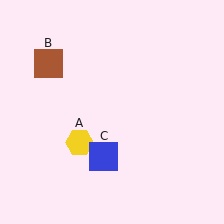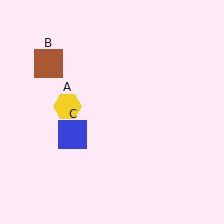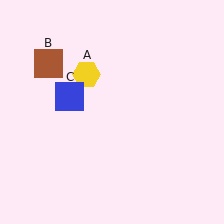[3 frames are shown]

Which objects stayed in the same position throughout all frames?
Brown square (object B) remained stationary.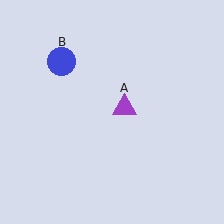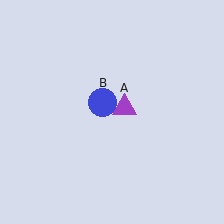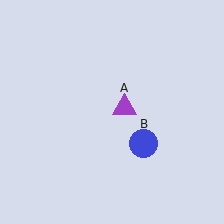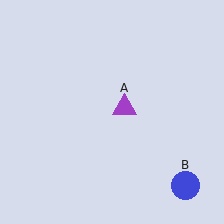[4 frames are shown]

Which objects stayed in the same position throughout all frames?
Purple triangle (object A) remained stationary.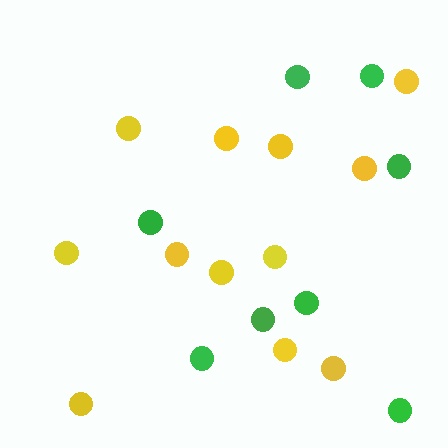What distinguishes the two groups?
There are 2 groups: one group of green circles (8) and one group of yellow circles (12).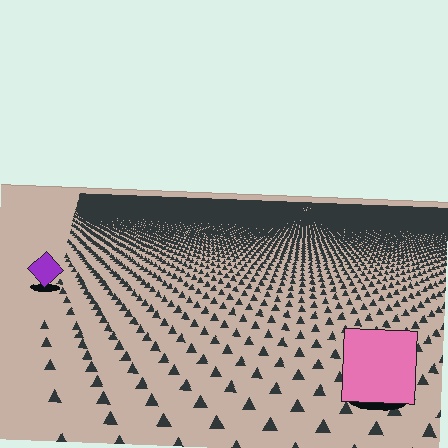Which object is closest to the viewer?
The pink square is closest. The texture marks near it are larger and more spread out.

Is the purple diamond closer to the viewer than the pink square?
No. The pink square is closer — you can tell from the texture gradient: the ground texture is coarser near it.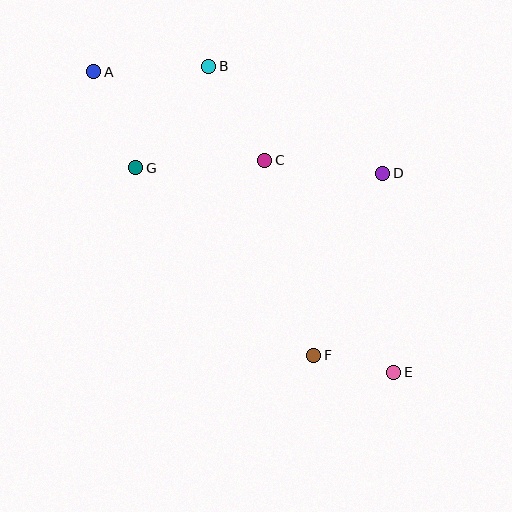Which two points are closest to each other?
Points E and F are closest to each other.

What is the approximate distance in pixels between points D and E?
The distance between D and E is approximately 199 pixels.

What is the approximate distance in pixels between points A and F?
The distance between A and F is approximately 359 pixels.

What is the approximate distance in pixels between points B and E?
The distance between B and E is approximately 358 pixels.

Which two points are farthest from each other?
Points A and E are farthest from each other.